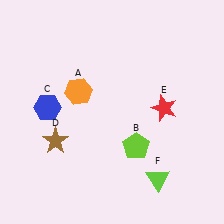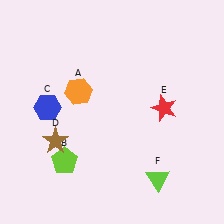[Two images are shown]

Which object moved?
The lime pentagon (B) moved left.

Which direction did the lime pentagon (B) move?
The lime pentagon (B) moved left.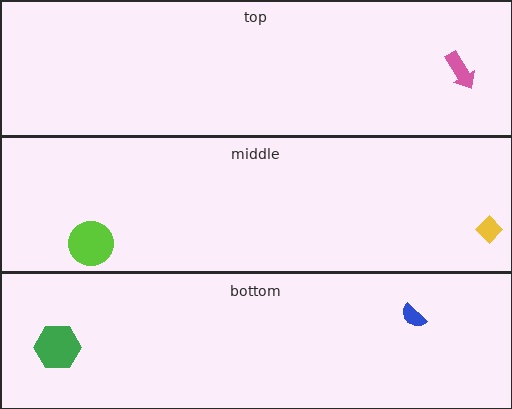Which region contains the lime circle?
The middle region.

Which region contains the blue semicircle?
The bottom region.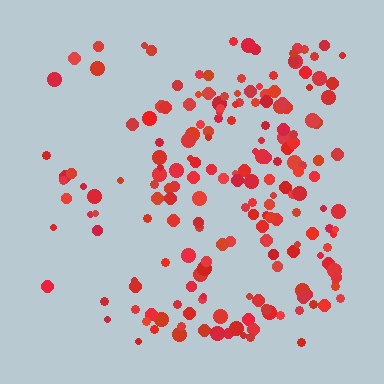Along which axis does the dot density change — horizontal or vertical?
Horizontal.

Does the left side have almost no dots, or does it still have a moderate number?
Still a moderate number, just noticeably fewer than the right.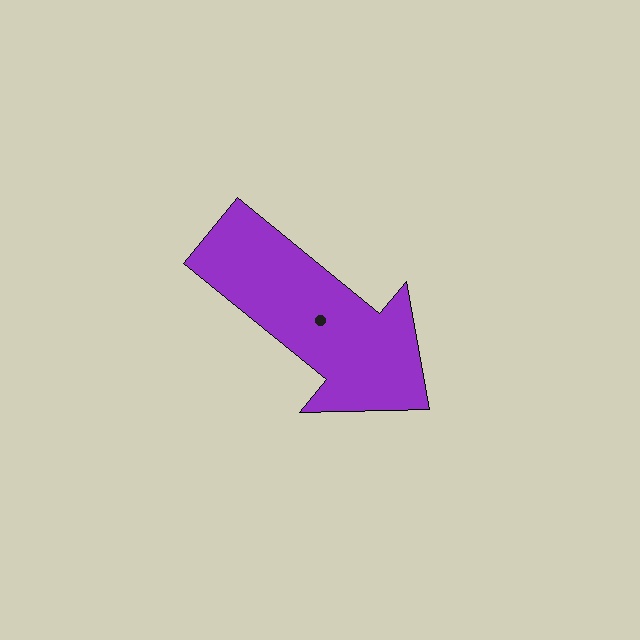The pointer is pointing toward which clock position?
Roughly 4 o'clock.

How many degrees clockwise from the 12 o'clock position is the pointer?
Approximately 129 degrees.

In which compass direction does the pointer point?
Southeast.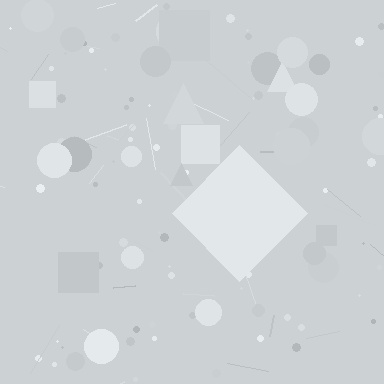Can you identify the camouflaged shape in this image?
The camouflaged shape is a diamond.